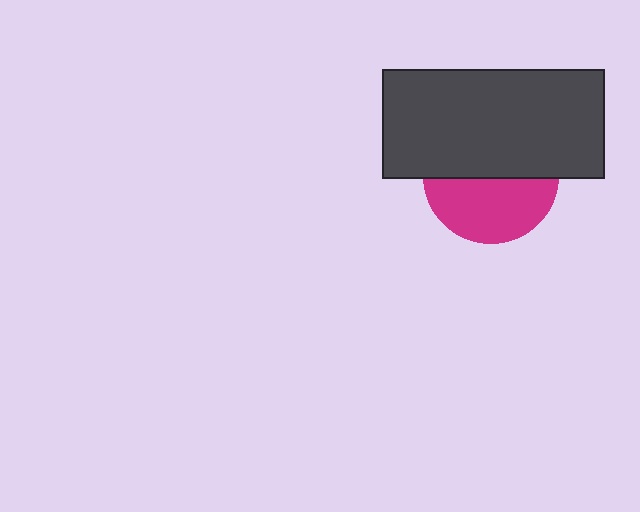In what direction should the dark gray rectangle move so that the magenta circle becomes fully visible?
The dark gray rectangle should move up. That is the shortest direction to clear the overlap and leave the magenta circle fully visible.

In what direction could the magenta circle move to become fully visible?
The magenta circle could move down. That would shift it out from behind the dark gray rectangle entirely.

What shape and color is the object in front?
The object in front is a dark gray rectangle.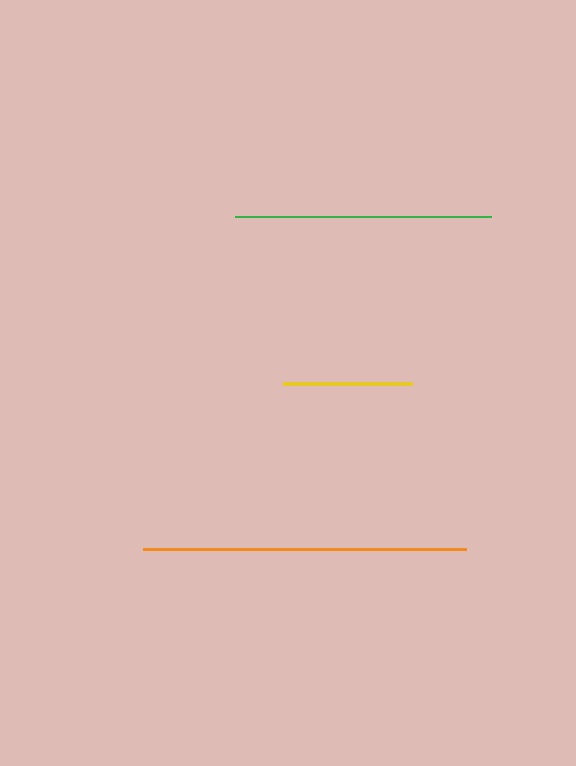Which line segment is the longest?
The orange line is the longest at approximately 323 pixels.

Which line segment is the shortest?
The yellow line is the shortest at approximately 128 pixels.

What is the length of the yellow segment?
The yellow segment is approximately 128 pixels long.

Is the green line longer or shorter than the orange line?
The orange line is longer than the green line.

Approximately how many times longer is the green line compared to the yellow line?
The green line is approximately 2.0 times the length of the yellow line.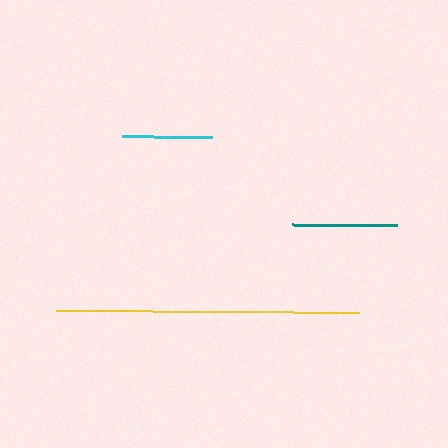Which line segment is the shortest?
The cyan line is the shortest at approximately 90 pixels.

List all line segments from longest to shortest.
From longest to shortest: yellow, teal, cyan.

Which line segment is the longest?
The yellow line is the longest at approximately 303 pixels.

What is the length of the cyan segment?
The cyan segment is approximately 90 pixels long.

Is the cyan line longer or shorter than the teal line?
The teal line is longer than the cyan line.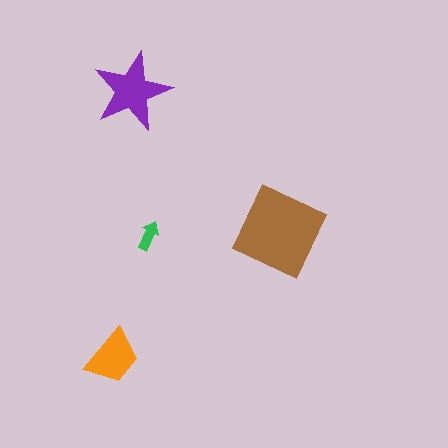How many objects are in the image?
There are 4 objects in the image.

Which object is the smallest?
The green arrow.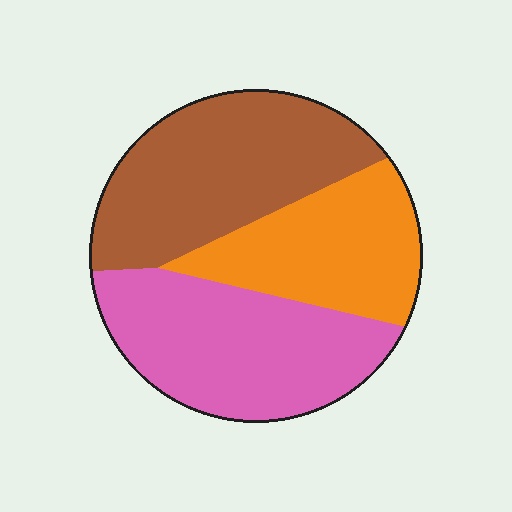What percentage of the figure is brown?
Brown takes up about three eighths (3/8) of the figure.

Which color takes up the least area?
Orange, at roughly 25%.